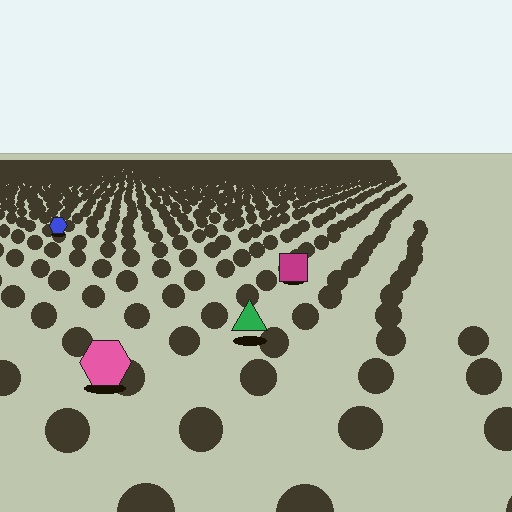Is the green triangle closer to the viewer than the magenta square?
Yes. The green triangle is closer — you can tell from the texture gradient: the ground texture is coarser near it.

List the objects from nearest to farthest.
From nearest to farthest: the pink hexagon, the green triangle, the magenta square, the blue hexagon.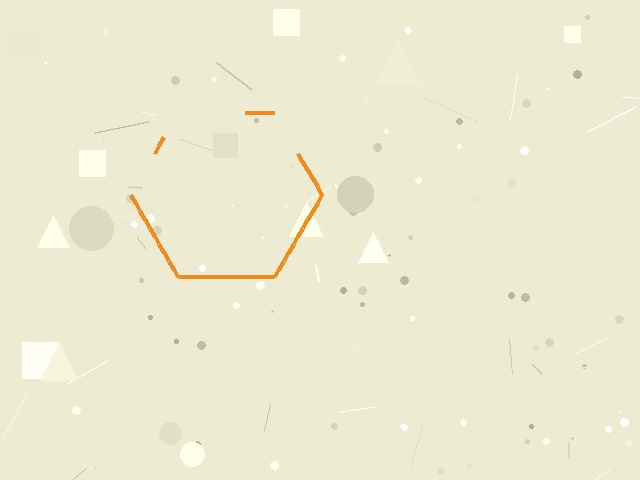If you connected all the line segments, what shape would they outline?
They would outline a hexagon.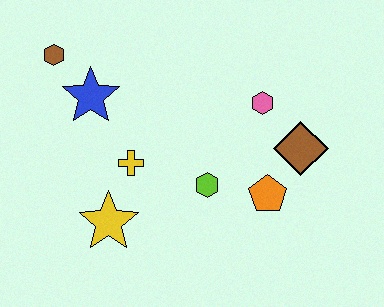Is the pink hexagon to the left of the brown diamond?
Yes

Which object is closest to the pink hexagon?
The brown diamond is closest to the pink hexagon.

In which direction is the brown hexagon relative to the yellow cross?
The brown hexagon is above the yellow cross.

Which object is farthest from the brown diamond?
The brown hexagon is farthest from the brown diamond.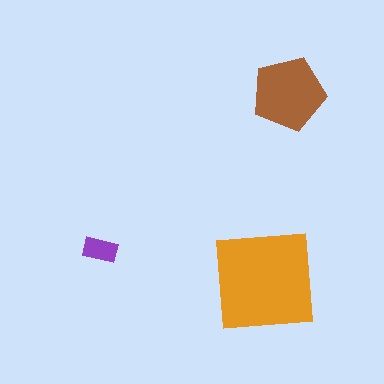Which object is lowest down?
The orange square is bottommost.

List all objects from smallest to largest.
The purple rectangle, the brown pentagon, the orange square.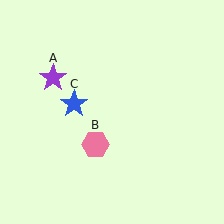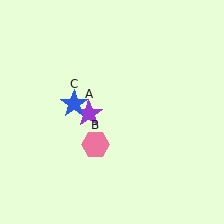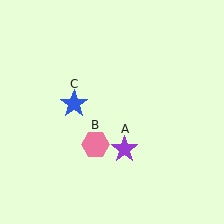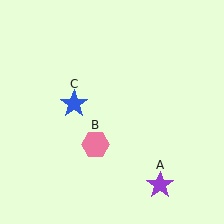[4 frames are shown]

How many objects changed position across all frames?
1 object changed position: purple star (object A).